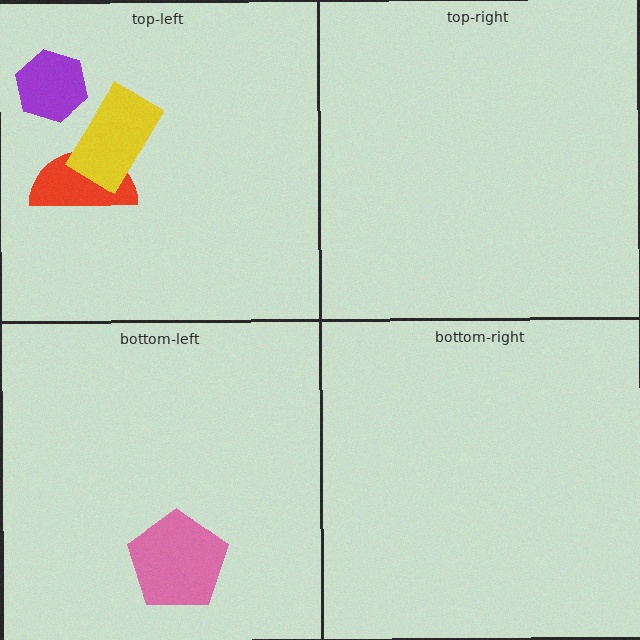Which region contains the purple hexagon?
The top-left region.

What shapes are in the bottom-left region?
The pink pentagon.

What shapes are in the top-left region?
The purple hexagon, the red semicircle, the yellow rectangle.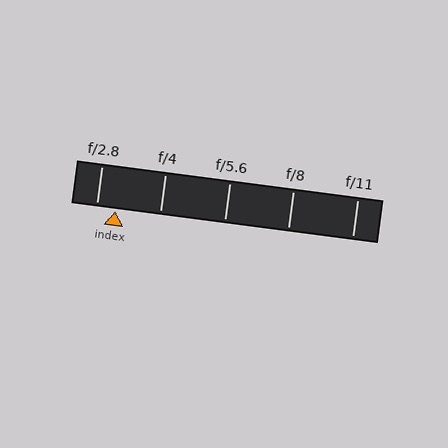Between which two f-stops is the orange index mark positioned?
The index mark is between f/2.8 and f/4.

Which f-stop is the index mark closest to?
The index mark is closest to f/2.8.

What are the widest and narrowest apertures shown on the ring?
The widest aperture shown is f/2.8 and the narrowest is f/11.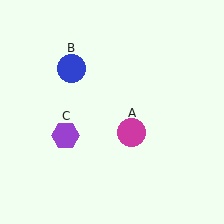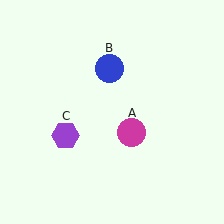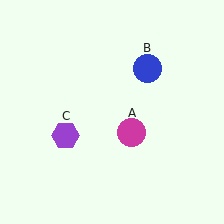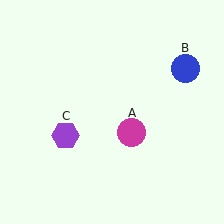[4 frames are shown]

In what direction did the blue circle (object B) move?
The blue circle (object B) moved right.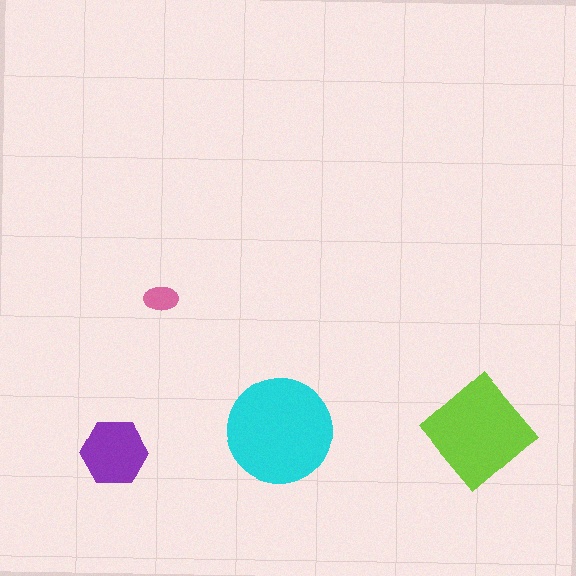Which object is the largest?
The cyan circle.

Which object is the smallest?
The pink ellipse.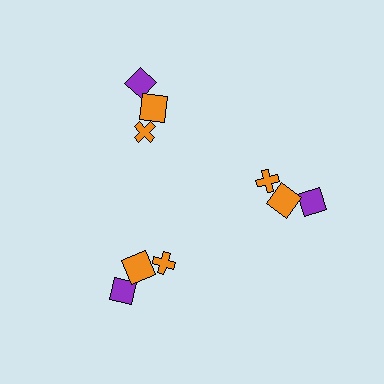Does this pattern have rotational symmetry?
Yes, this pattern has 3-fold rotational symmetry. It looks the same after rotating 120 degrees around the center.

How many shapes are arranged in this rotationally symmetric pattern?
There are 9 shapes, arranged in 3 groups of 3.